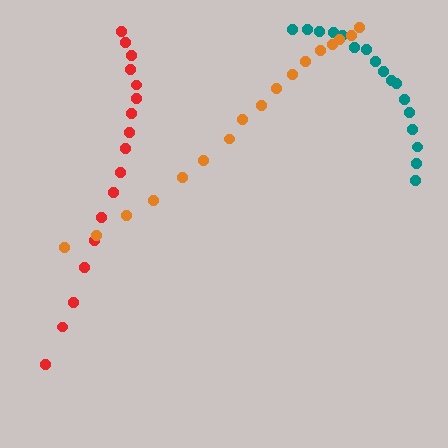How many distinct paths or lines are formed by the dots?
There are 3 distinct paths.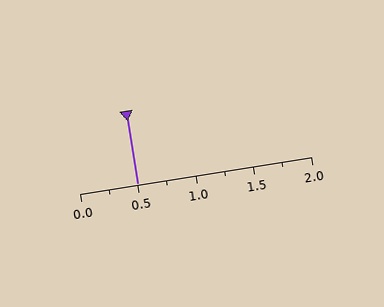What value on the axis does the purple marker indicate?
The marker indicates approximately 0.5.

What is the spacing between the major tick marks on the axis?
The major ticks are spaced 0.5 apart.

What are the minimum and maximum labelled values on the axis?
The axis runs from 0.0 to 2.0.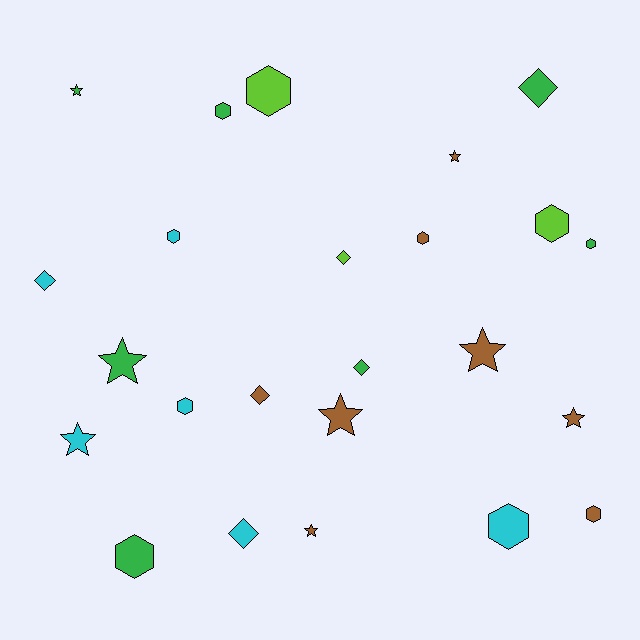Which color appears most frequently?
Brown, with 8 objects.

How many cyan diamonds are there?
There are 2 cyan diamonds.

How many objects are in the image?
There are 24 objects.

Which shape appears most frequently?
Hexagon, with 10 objects.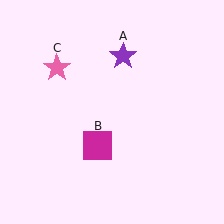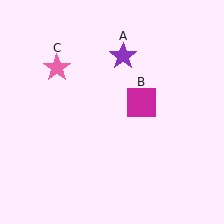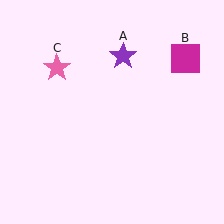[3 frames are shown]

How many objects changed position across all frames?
1 object changed position: magenta square (object B).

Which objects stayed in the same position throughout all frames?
Purple star (object A) and pink star (object C) remained stationary.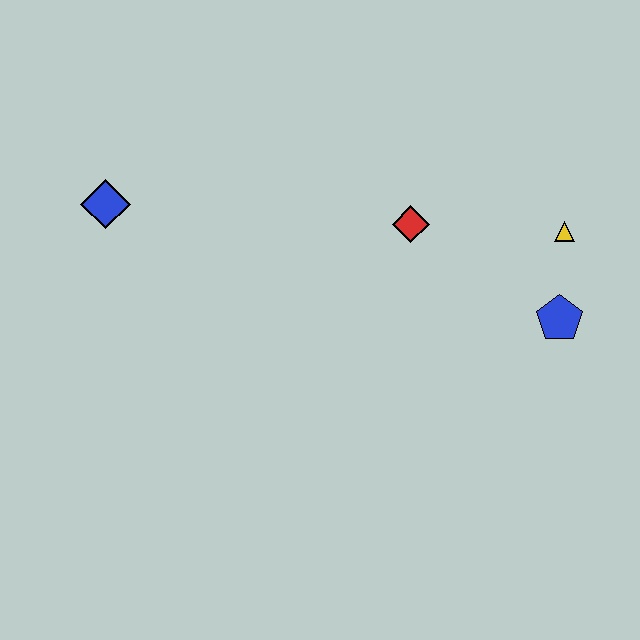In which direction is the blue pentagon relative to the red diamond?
The blue pentagon is to the right of the red diamond.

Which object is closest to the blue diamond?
The red diamond is closest to the blue diamond.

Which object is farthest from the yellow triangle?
The blue diamond is farthest from the yellow triangle.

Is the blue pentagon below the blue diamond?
Yes